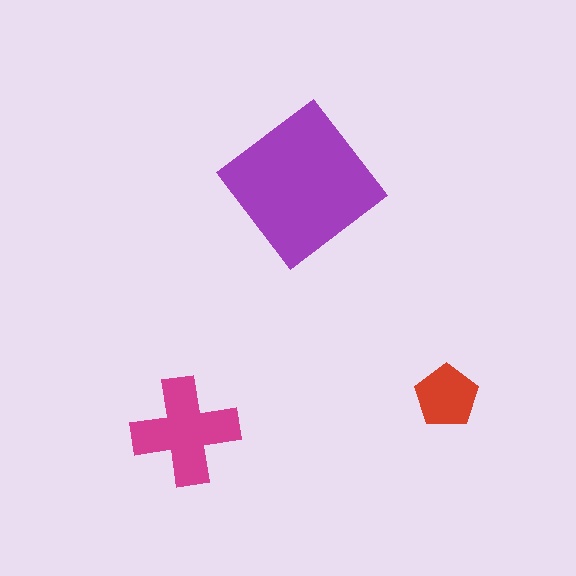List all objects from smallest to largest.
The red pentagon, the magenta cross, the purple diamond.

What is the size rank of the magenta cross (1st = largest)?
2nd.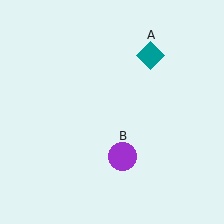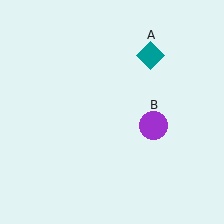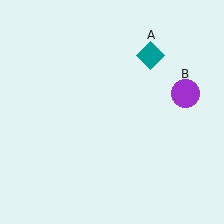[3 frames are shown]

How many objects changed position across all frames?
1 object changed position: purple circle (object B).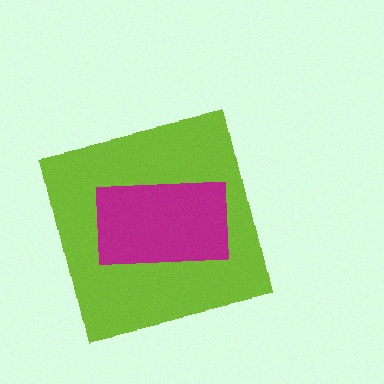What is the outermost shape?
The lime square.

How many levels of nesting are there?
2.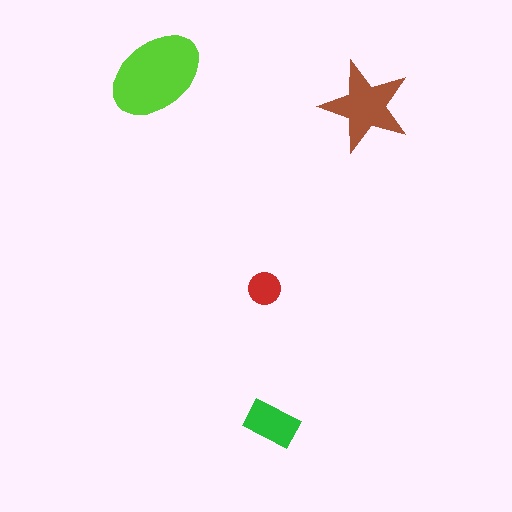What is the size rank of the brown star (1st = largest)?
2nd.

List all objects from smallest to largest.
The red circle, the green rectangle, the brown star, the lime ellipse.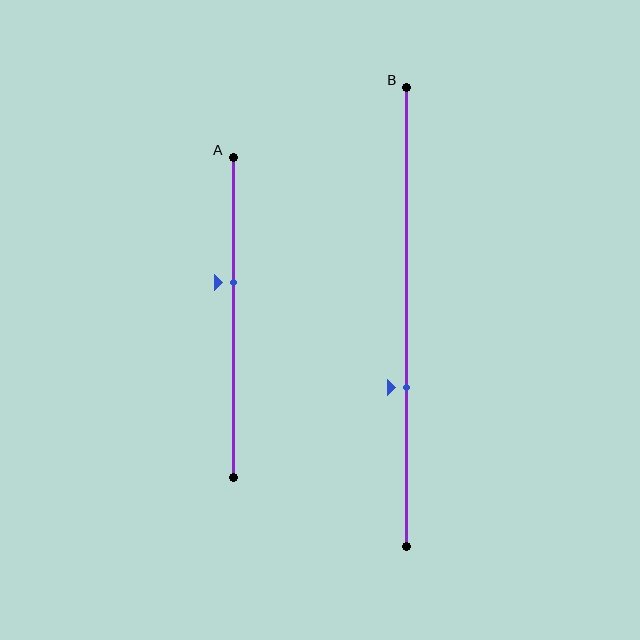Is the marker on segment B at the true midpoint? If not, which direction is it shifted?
No, the marker on segment B is shifted downward by about 15% of the segment length.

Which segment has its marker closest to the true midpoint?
Segment A has its marker closest to the true midpoint.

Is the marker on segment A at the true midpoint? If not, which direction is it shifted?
No, the marker on segment A is shifted upward by about 11% of the segment length.